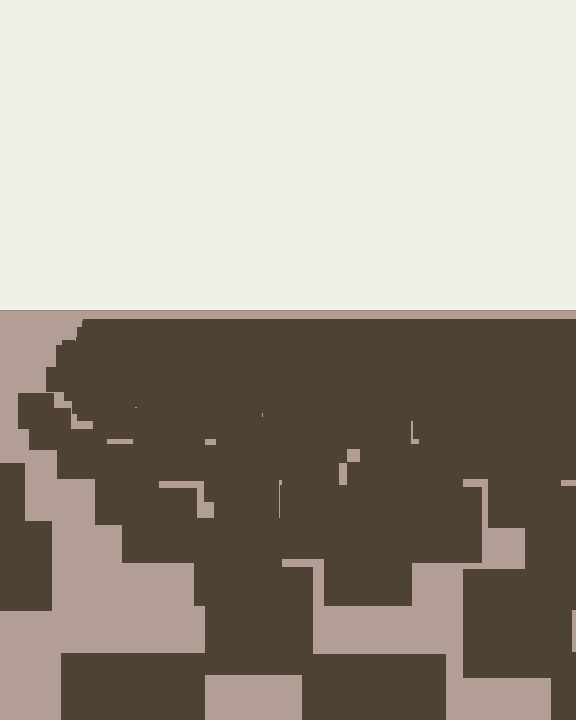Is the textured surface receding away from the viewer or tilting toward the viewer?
The surface is receding away from the viewer. Texture elements get smaller and denser toward the top.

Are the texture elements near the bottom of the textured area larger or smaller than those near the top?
Larger. Near the bottom, elements are closer to the viewer and appear at a bigger on-screen size.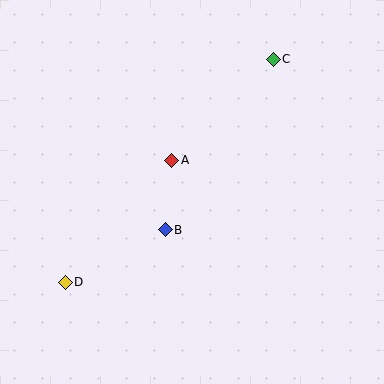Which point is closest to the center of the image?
Point A at (172, 160) is closest to the center.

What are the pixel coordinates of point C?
Point C is at (273, 59).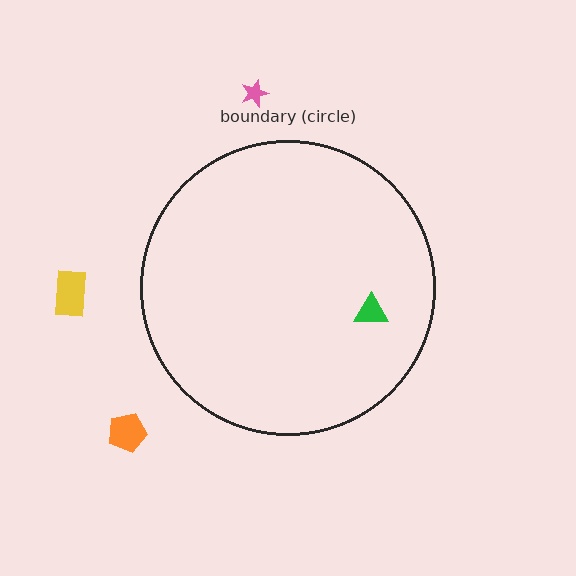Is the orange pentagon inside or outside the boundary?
Outside.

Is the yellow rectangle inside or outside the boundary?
Outside.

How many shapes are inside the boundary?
1 inside, 3 outside.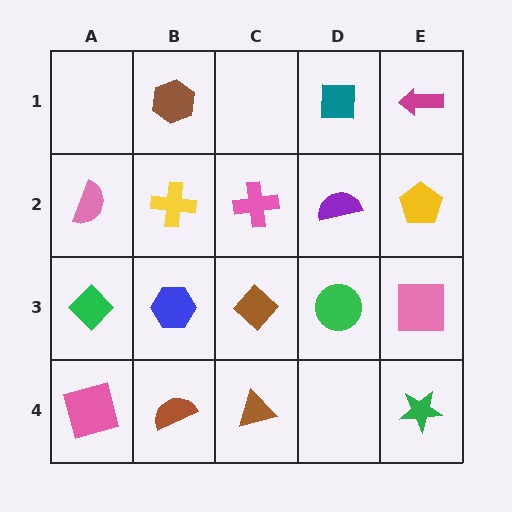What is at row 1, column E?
A magenta arrow.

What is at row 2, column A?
A pink semicircle.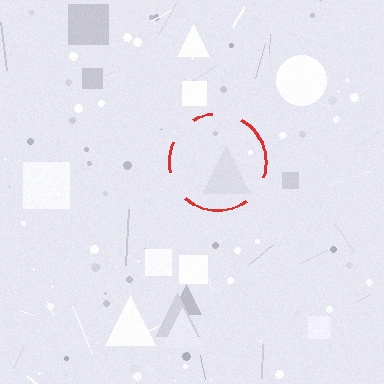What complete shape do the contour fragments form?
The contour fragments form a circle.